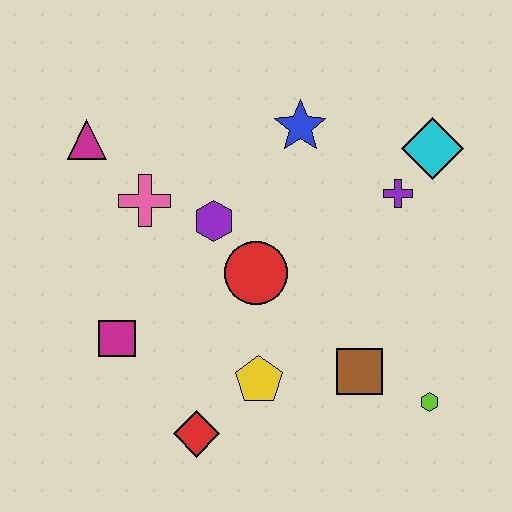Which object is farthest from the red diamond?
The cyan diamond is farthest from the red diamond.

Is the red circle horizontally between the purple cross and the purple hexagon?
Yes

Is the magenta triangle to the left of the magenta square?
Yes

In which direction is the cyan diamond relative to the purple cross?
The cyan diamond is above the purple cross.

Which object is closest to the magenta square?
The red diamond is closest to the magenta square.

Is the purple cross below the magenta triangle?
Yes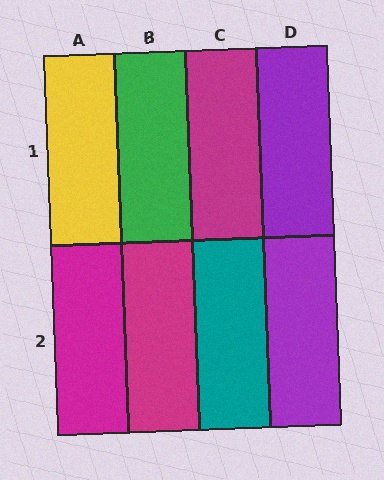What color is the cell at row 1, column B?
Green.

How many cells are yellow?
1 cell is yellow.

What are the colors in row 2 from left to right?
Magenta, magenta, teal, purple.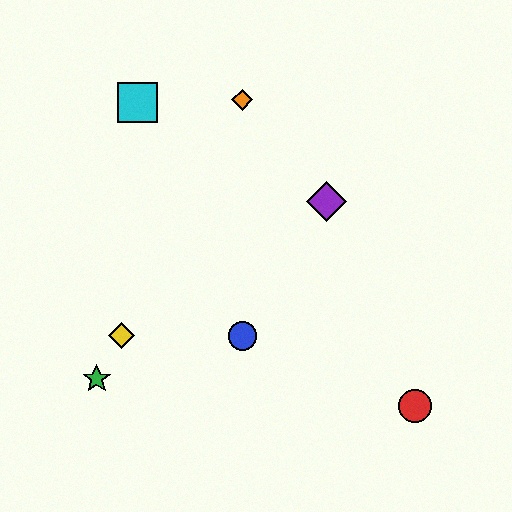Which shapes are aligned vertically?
The blue circle, the orange diamond are aligned vertically.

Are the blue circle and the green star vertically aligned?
No, the blue circle is at x≈242 and the green star is at x≈97.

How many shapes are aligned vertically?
2 shapes (the blue circle, the orange diamond) are aligned vertically.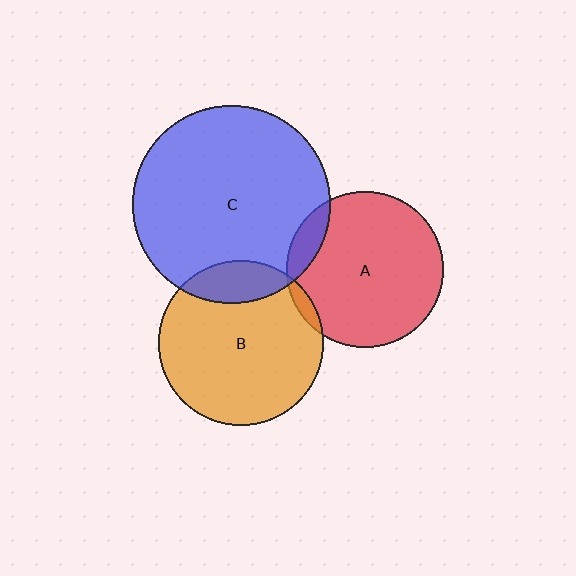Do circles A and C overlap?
Yes.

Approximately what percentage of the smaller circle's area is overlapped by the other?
Approximately 10%.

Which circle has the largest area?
Circle C (blue).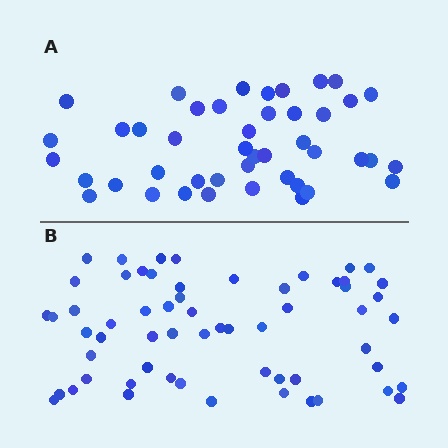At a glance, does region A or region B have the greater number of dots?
Region B (the bottom region) has more dots.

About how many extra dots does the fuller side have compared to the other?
Region B has approximately 15 more dots than region A.